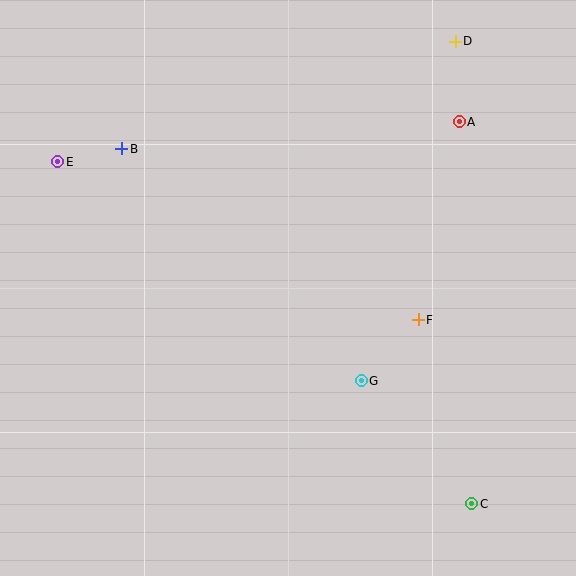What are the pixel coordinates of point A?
Point A is at (459, 122).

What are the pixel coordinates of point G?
Point G is at (361, 381).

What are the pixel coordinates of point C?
Point C is at (472, 504).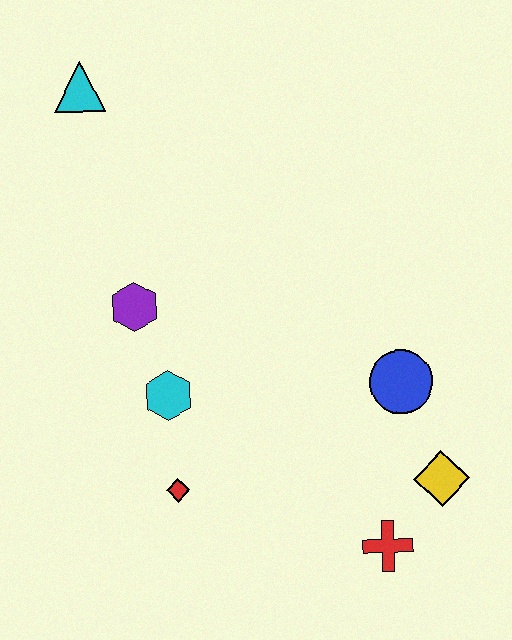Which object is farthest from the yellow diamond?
The cyan triangle is farthest from the yellow diamond.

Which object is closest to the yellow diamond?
The red cross is closest to the yellow diamond.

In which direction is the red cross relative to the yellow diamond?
The red cross is below the yellow diamond.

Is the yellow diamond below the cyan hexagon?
Yes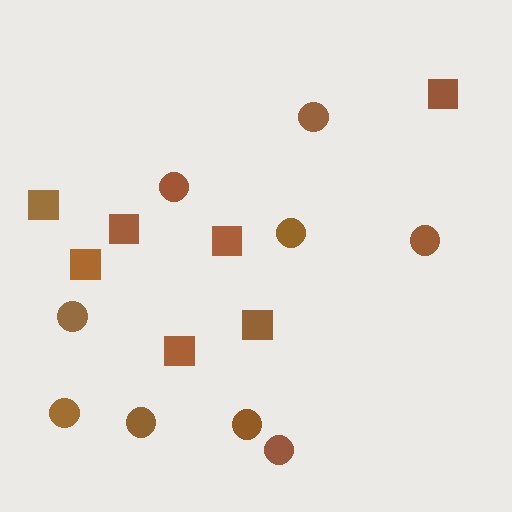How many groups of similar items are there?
There are 2 groups: one group of squares (7) and one group of circles (9).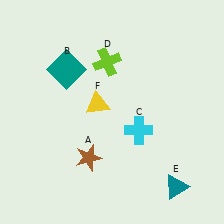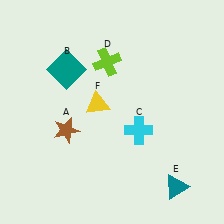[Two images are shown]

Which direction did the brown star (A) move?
The brown star (A) moved up.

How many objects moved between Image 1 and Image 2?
1 object moved between the two images.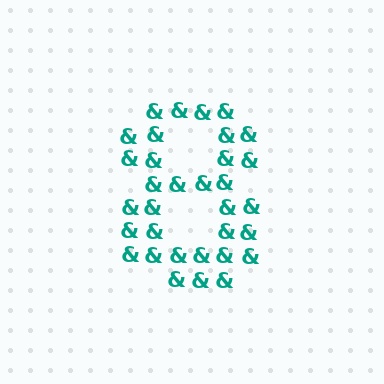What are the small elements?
The small elements are ampersands.